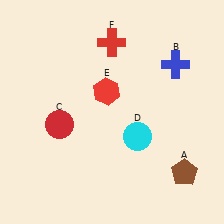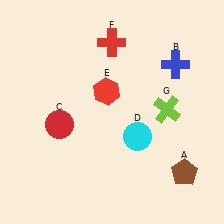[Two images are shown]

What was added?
A lime cross (G) was added in Image 2.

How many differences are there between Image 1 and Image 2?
There is 1 difference between the two images.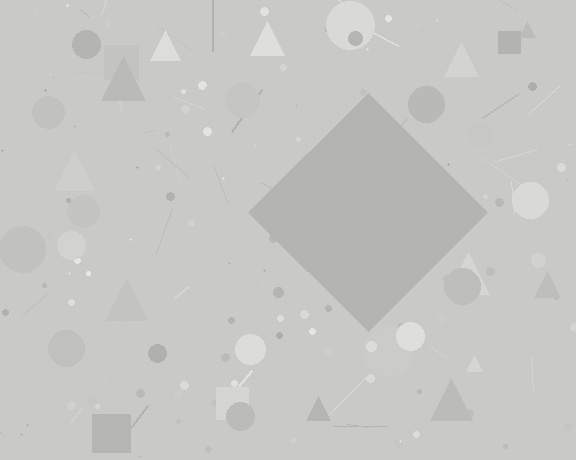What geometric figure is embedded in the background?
A diamond is embedded in the background.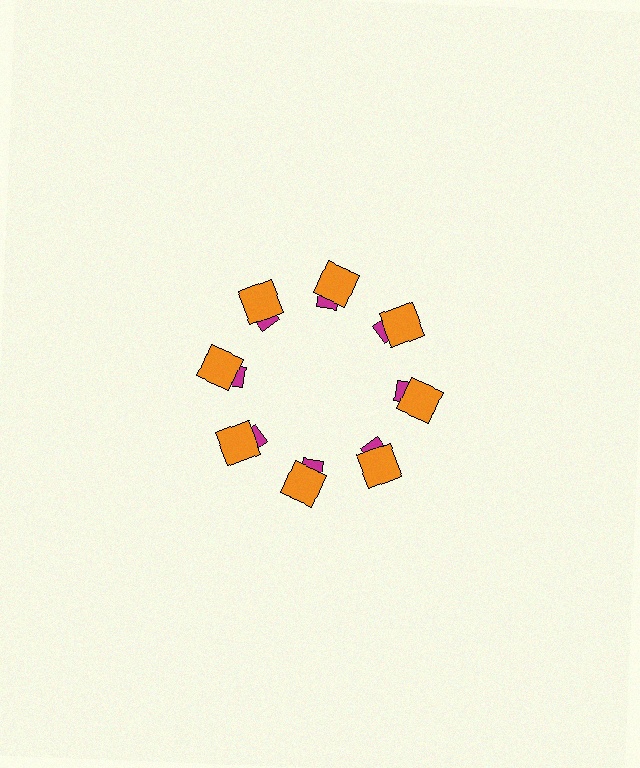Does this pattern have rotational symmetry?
Yes, this pattern has 8-fold rotational symmetry. It looks the same after rotating 45 degrees around the center.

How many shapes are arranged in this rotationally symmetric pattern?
There are 16 shapes, arranged in 8 groups of 2.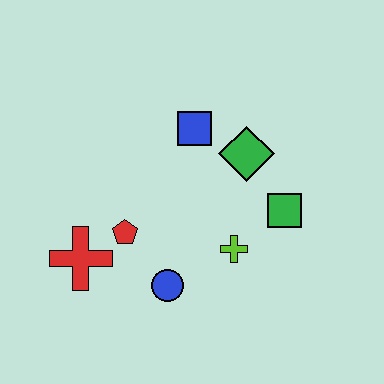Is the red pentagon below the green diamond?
Yes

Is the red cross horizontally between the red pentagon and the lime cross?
No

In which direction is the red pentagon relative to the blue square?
The red pentagon is below the blue square.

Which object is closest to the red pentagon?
The red cross is closest to the red pentagon.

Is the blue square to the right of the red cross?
Yes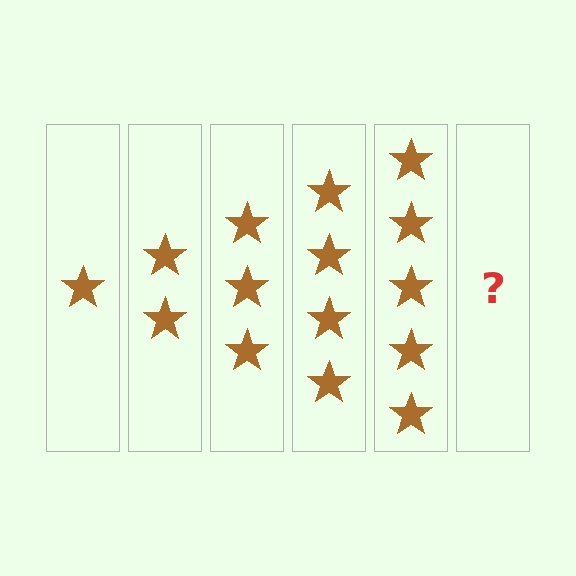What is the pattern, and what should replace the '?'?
The pattern is that each step adds one more star. The '?' should be 6 stars.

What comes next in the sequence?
The next element should be 6 stars.